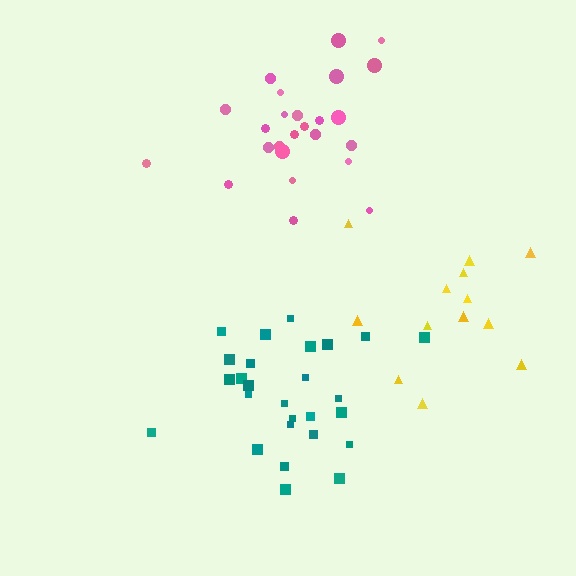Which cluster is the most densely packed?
Teal.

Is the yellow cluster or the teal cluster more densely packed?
Teal.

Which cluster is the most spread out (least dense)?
Yellow.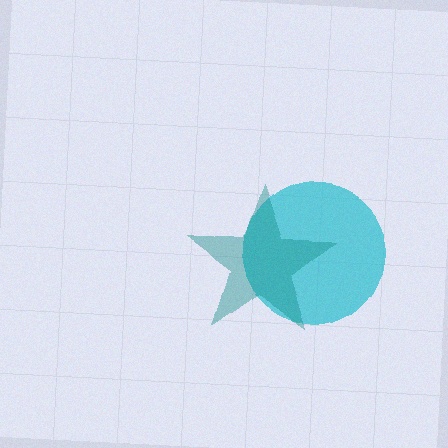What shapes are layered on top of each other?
The layered shapes are: a cyan circle, a teal star.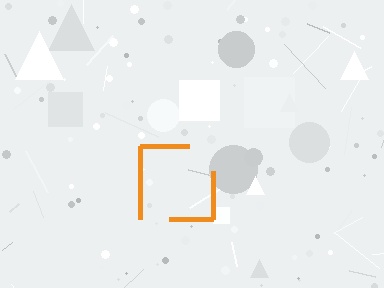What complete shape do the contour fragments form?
The contour fragments form a square.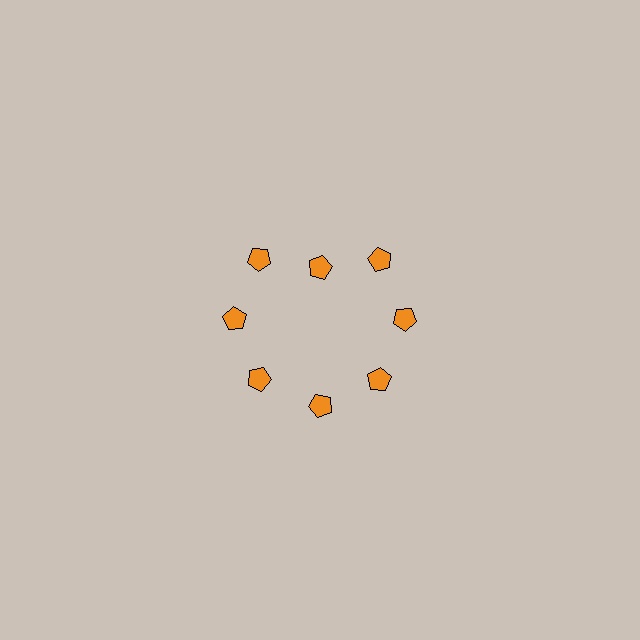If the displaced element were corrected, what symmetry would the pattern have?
It would have 8-fold rotational symmetry — the pattern would map onto itself every 45 degrees.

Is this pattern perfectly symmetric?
No. The 8 orange pentagons are arranged in a ring, but one element near the 12 o'clock position is pulled inward toward the center, breaking the 8-fold rotational symmetry.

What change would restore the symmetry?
The symmetry would be restored by moving it outward, back onto the ring so that all 8 pentagons sit at equal angles and equal distance from the center.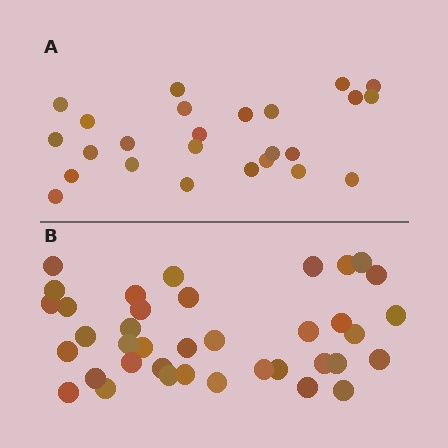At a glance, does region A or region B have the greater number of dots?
Region B (the bottom region) has more dots.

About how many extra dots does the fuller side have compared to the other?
Region B has approximately 15 more dots than region A.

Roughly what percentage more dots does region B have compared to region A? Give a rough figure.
About 50% more.